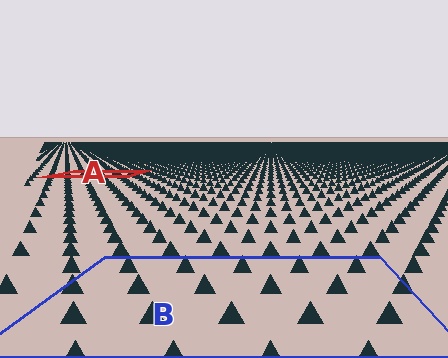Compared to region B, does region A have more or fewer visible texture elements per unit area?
Region A has more texture elements per unit area — they are packed more densely because it is farther away.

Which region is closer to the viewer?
Region B is closer. The texture elements there are larger and more spread out.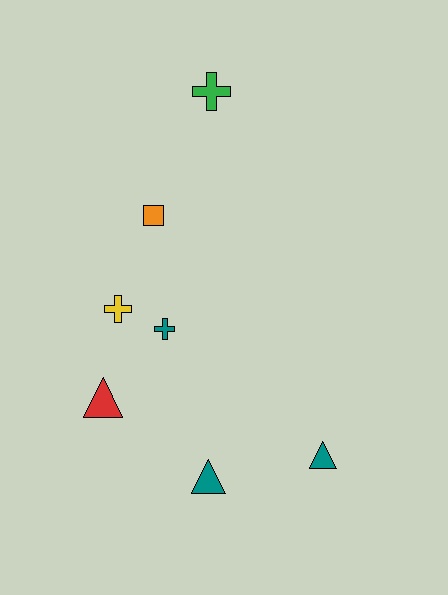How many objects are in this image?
There are 7 objects.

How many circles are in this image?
There are no circles.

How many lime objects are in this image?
There are no lime objects.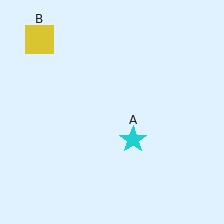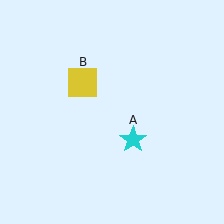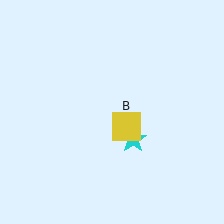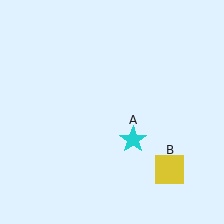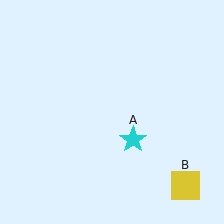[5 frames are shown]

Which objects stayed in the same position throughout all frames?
Cyan star (object A) remained stationary.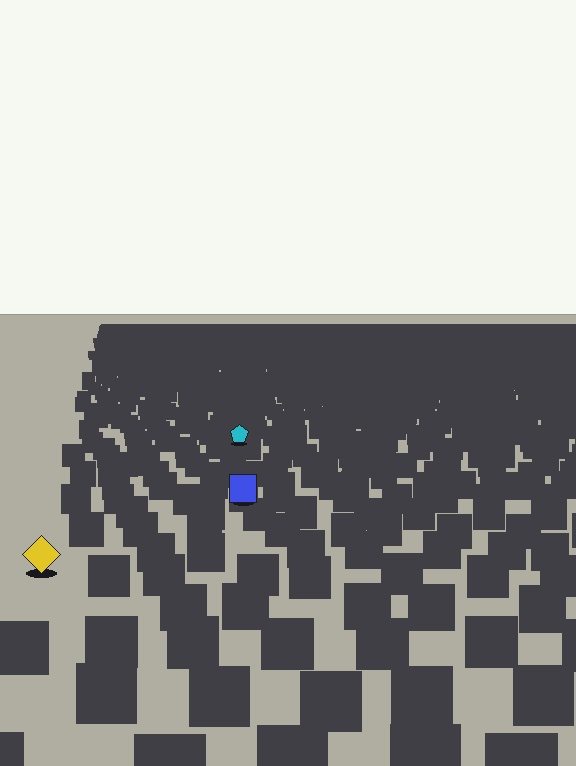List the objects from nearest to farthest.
From nearest to farthest: the yellow diamond, the blue square, the cyan pentagon.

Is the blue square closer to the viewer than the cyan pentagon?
Yes. The blue square is closer — you can tell from the texture gradient: the ground texture is coarser near it.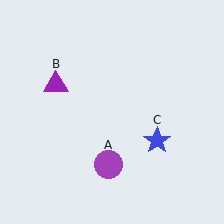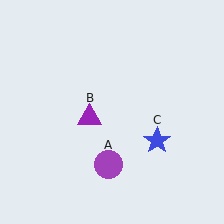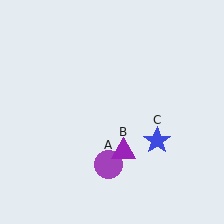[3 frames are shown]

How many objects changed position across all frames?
1 object changed position: purple triangle (object B).